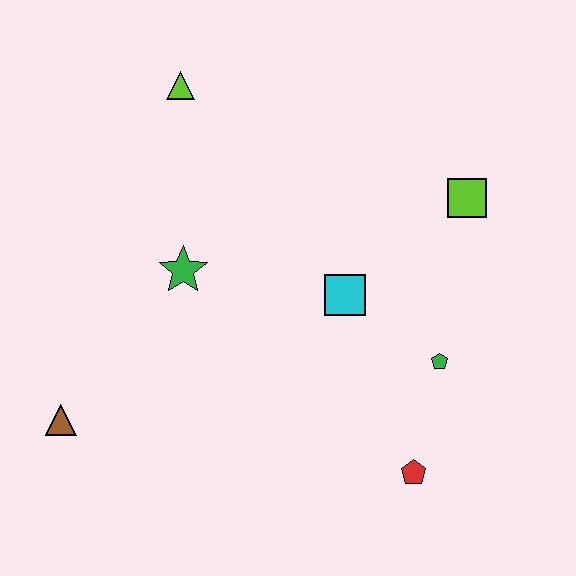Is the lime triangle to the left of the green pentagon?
Yes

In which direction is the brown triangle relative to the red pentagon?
The brown triangle is to the left of the red pentagon.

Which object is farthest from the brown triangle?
The lime square is farthest from the brown triangle.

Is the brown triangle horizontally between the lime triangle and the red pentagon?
No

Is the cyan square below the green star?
Yes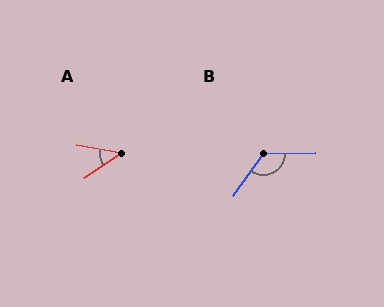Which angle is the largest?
B, at approximately 126 degrees.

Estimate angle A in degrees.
Approximately 45 degrees.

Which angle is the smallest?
A, at approximately 45 degrees.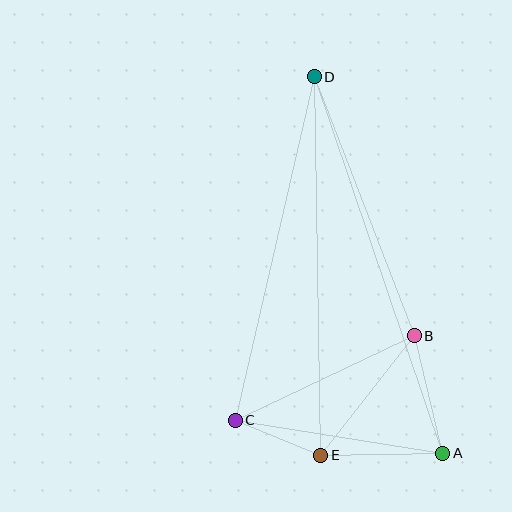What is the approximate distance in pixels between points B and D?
The distance between B and D is approximately 278 pixels.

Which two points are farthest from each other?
Points A and D are farthest from each other.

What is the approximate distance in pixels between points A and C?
The distance between A and C is approximately 210 pixels.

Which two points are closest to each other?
Points C and E are closest to each other.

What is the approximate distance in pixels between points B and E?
The distance between B and E is approximately 152 pixels.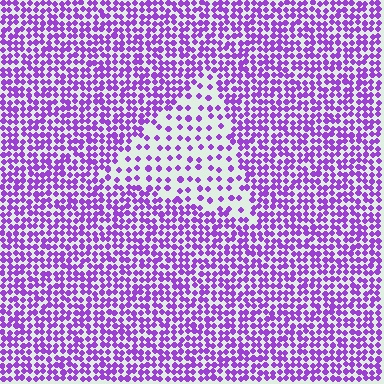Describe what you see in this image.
The image contains small purple elements arranged at two different densities. A triangle-shaped region is visible where the elements are less densely packed than the surrounding area.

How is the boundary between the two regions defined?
The boundary is defined by a change in element density (approximately 2.4x ratio). All elements are the same color, size, and shape.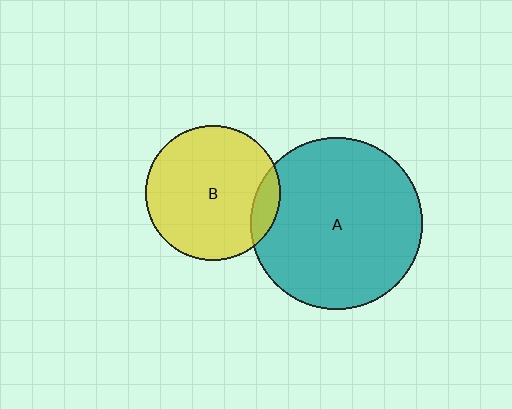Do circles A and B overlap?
Yes.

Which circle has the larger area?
Circle A (teal).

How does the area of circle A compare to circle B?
Approximately 1.6 times.